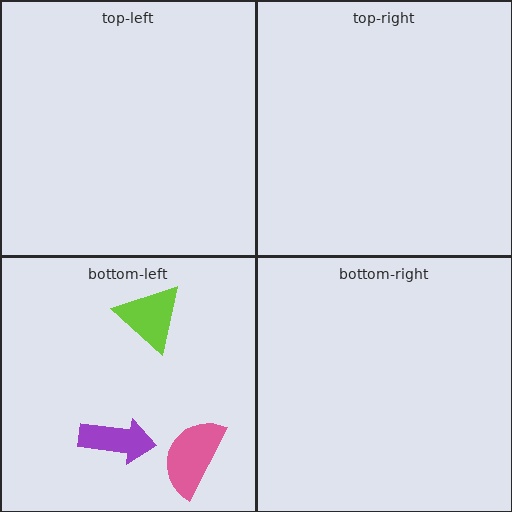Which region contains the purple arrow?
The bottom-left region.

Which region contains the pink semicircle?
The bottom-left region.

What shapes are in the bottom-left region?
The lime triangle, the pink semicircle, the purple arrow.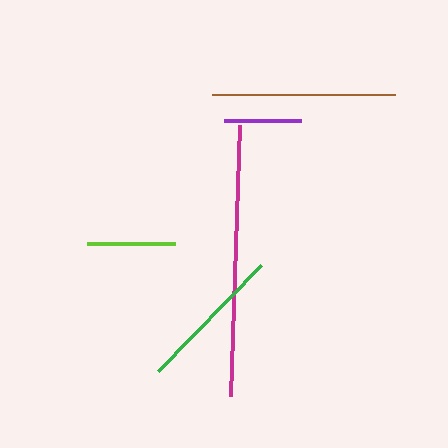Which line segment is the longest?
The magenta line is the longest at approximately 271 pixels.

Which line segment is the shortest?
The purple line is the shortest at approximately 76 pixels.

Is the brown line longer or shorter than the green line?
The brown line is longer than the green line.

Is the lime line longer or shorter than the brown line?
The brown line is longer than the lime line.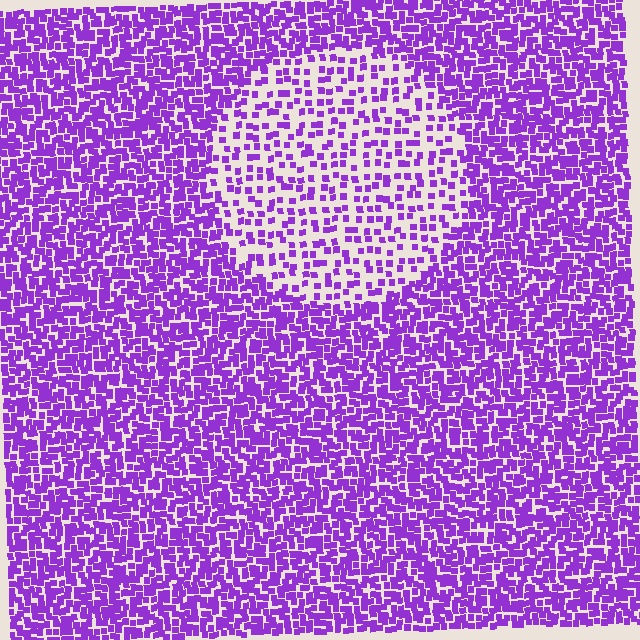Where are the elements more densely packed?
The elements are more densely packed outside the circle boundary.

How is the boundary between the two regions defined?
The boundary is defined by a change in element density (approximately 2.3x ratio). All elements are the same color, size, and shape.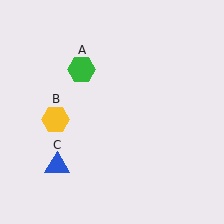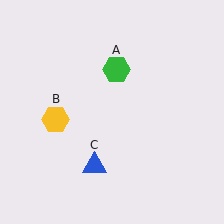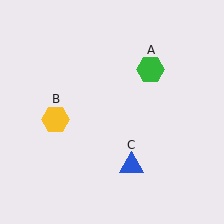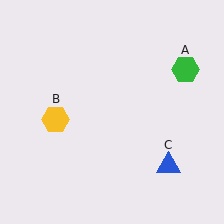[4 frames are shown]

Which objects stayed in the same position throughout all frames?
Yellow hexagon (object B) remained stationary.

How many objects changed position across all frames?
2 objects changed position: green hexagon (object A), blue triangle (object C).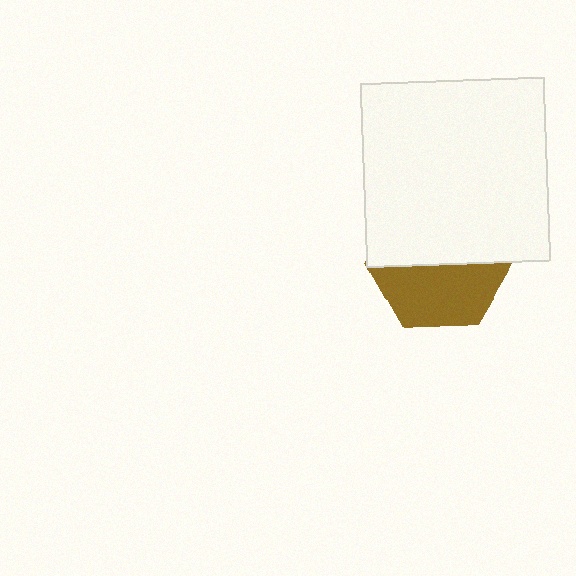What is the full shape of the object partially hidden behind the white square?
The partially hidden object is a brown hexagon.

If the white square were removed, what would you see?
You would see the complete brown hexagon.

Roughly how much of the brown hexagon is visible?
About half of it is visible (roughly 45%).